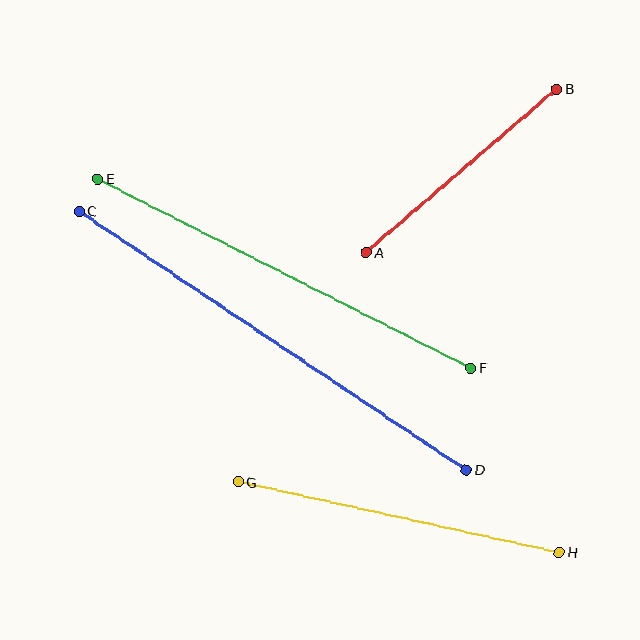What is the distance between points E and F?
The distance is approximately 418 pixels.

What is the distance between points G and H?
The distance is approximately 329 pixels.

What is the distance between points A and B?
The distance is approximately 251 pixels.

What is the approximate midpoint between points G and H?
The midpoint is at approximately (399, 517) pixels.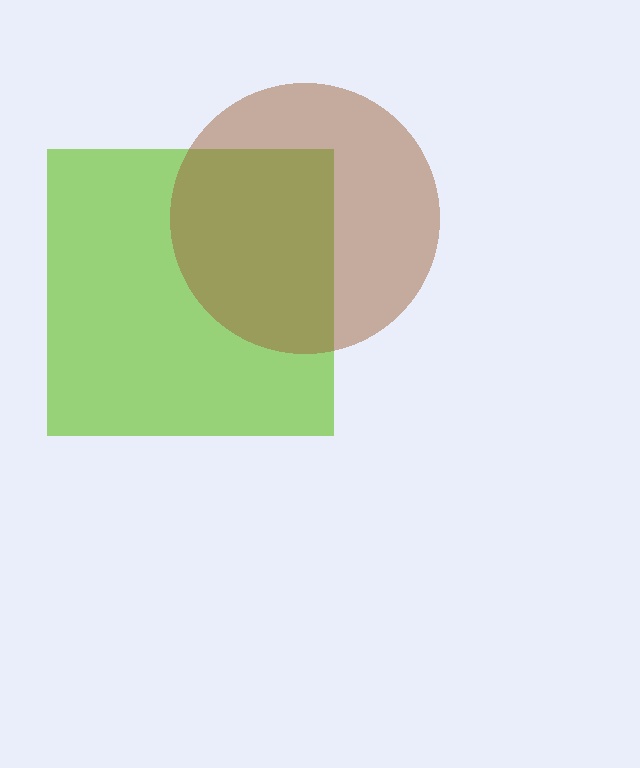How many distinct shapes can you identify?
There are 2 distinct shapes: a lime square, a brown circle.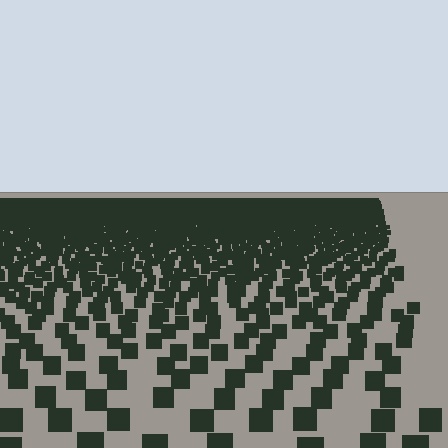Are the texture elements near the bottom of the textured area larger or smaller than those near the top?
Larger. Near the bottom, elements are closer to the viewer and appear at a bigger on-screen size.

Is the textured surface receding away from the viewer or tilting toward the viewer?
The surface is receding away from the viewer. Texture elements get smaller and denser toward the top.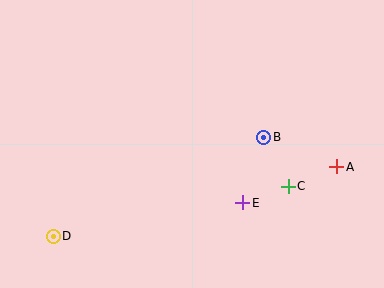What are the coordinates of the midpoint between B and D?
The midpoint between B and D is at (158, 187).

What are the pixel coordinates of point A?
Point A is at (337, 167).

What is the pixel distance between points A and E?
The distance between A and E is 101 pixels.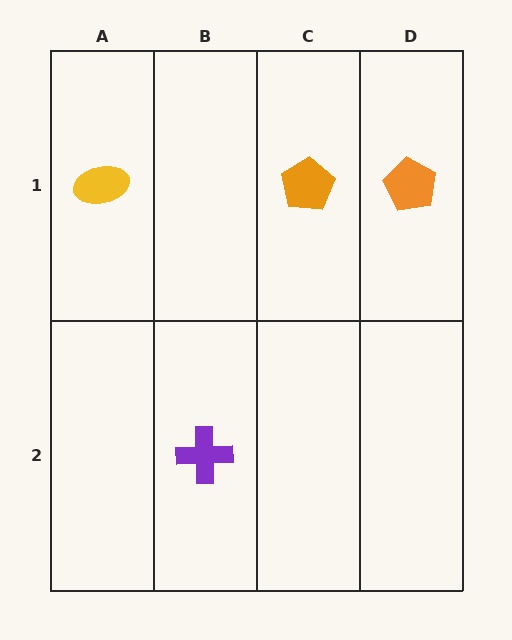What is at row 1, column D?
An orange pentagon.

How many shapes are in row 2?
1 shape.